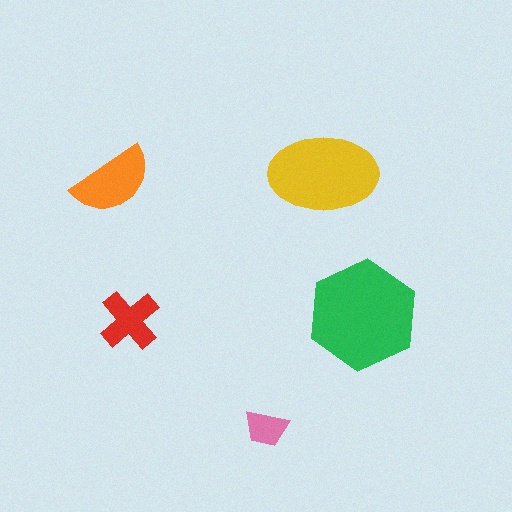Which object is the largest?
The green hexagon.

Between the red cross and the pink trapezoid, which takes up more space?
The red cross.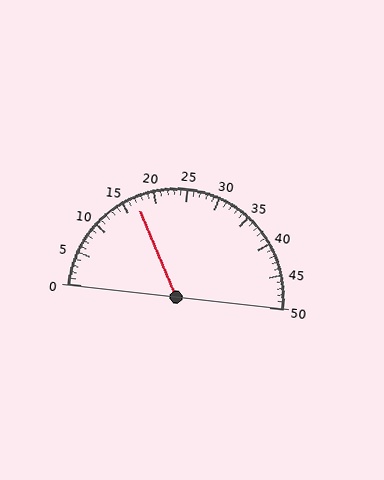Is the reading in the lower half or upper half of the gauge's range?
The reading is in the lower half of the range (0 to 50).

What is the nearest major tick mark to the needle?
The nearest major tick mark is 15.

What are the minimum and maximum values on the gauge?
The gauge ranges from 0 to 50.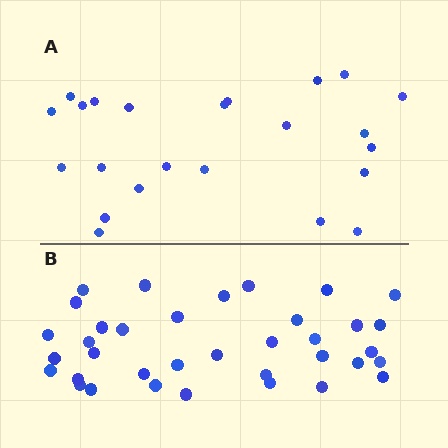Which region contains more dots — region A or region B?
Region B (the bottom region) has more dots.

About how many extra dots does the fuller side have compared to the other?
Region B has approximately 15 more dots than region A.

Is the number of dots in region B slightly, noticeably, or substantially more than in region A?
Region B has substantially more. The ratio is roughly 1.6 to 1.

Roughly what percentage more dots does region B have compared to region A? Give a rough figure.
About 55% more.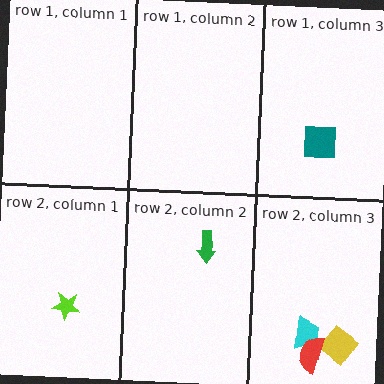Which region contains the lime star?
The row 2, column 1 region.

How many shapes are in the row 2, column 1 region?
1.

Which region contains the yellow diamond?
The row 2, column 3 region.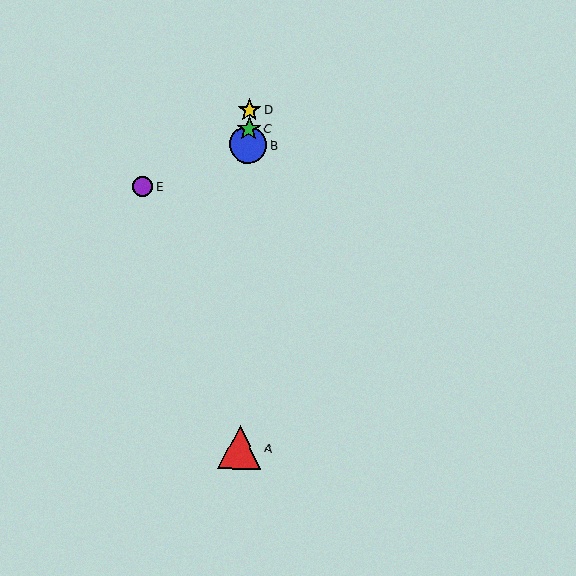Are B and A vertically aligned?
Yes, both are at x≈248.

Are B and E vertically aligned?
No, B is at x≈248 and E is at x≈142.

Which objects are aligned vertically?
Objects A, B, C, D are aligned vertically.